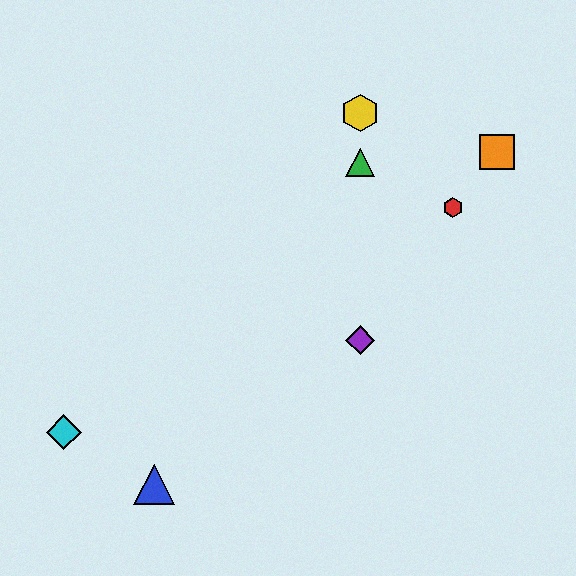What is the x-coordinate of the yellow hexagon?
The yellow hexagon is at x≈360.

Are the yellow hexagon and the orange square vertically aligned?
No, the yellow hexagon is at x≈360 and the orange square is at x≈497.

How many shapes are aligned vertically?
3 shapes (the green triangle, the yellow hexagon, the purple diamond) are aligned vertically.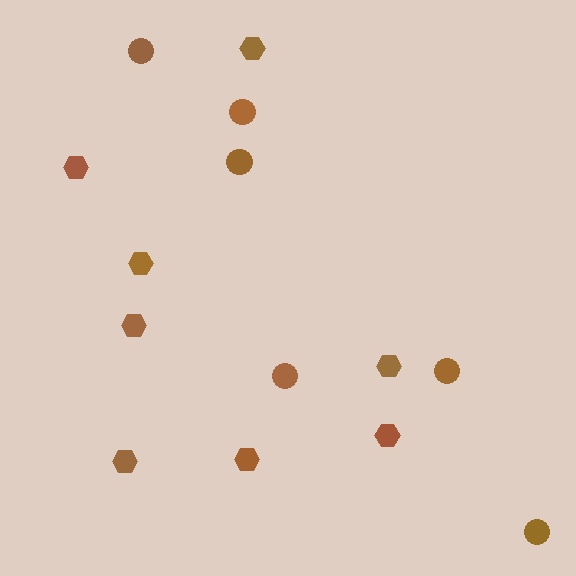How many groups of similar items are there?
There are 2 groups: one group of hexagons (8) and one group of circles (6).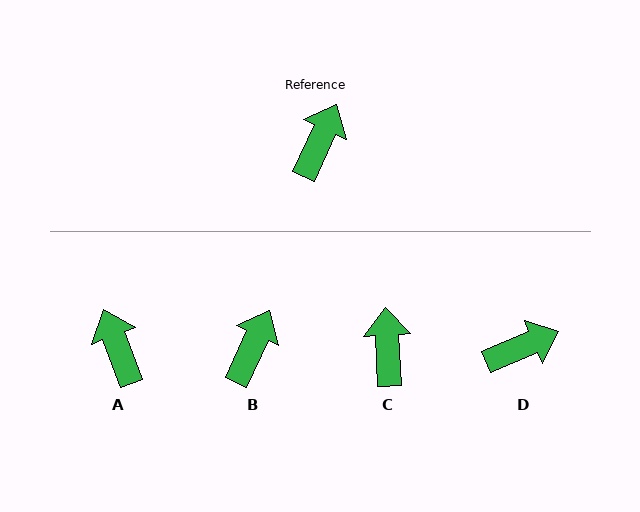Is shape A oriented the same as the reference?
No, it is off by about 46 degrees.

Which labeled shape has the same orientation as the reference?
B.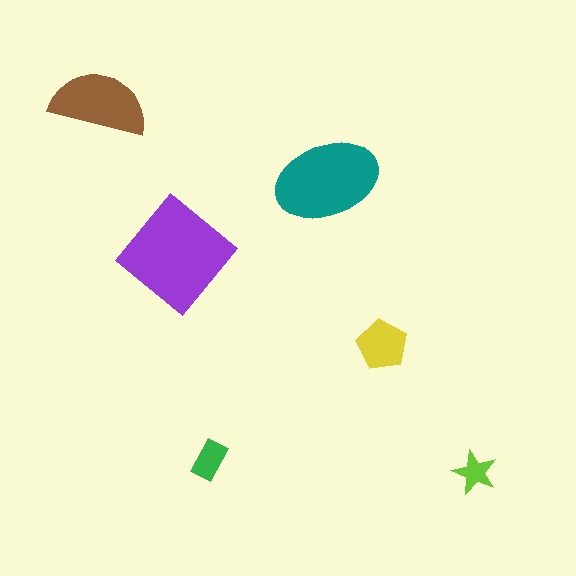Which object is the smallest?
The lime star.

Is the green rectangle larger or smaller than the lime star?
Larger.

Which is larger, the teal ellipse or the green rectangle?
The teal ellipse.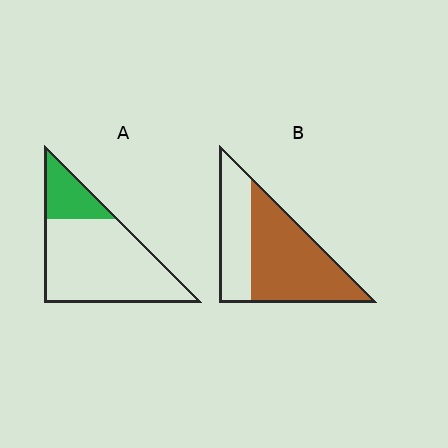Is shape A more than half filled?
No.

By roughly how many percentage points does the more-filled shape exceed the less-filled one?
By roughly 40 percentage points (B over A).